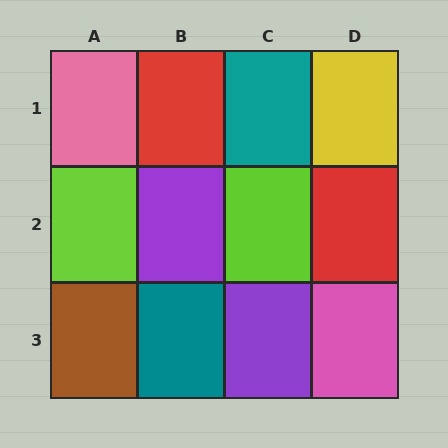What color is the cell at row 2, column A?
Lime.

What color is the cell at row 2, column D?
Red.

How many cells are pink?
2 cells are pink.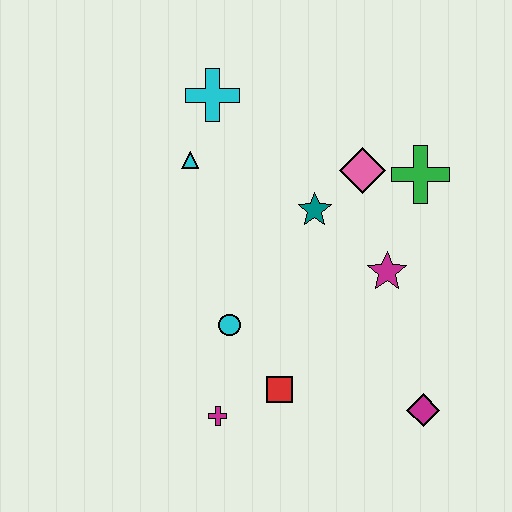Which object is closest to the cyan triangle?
The cyan cross is closest to the cyan triangle.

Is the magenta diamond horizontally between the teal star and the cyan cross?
No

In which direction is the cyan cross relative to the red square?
The cyan cross is above the red square.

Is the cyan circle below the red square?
No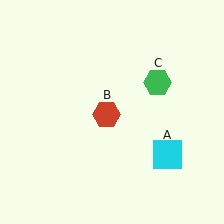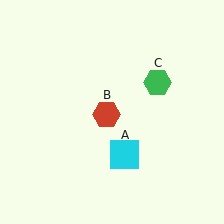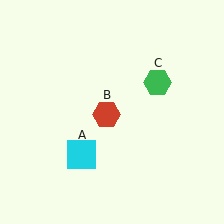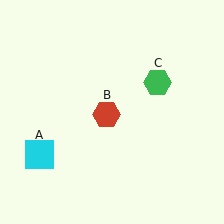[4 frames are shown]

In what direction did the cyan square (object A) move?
The cyan square (object A) moved left.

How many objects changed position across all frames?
1 object changed position: cyan square (object A).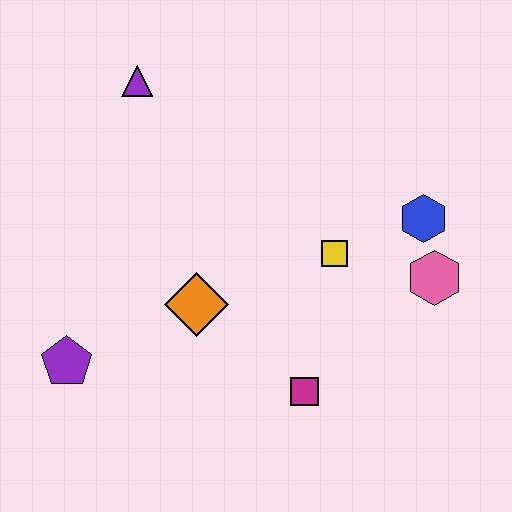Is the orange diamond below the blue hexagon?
Yes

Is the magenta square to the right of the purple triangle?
Yes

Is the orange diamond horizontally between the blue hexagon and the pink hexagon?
No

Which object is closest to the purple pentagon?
The orange diamond is closest to the purple pentagon.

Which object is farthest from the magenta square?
The purple triangle is farthest from the magenta square.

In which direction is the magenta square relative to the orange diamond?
The magenta square is to the right of the orange diamond.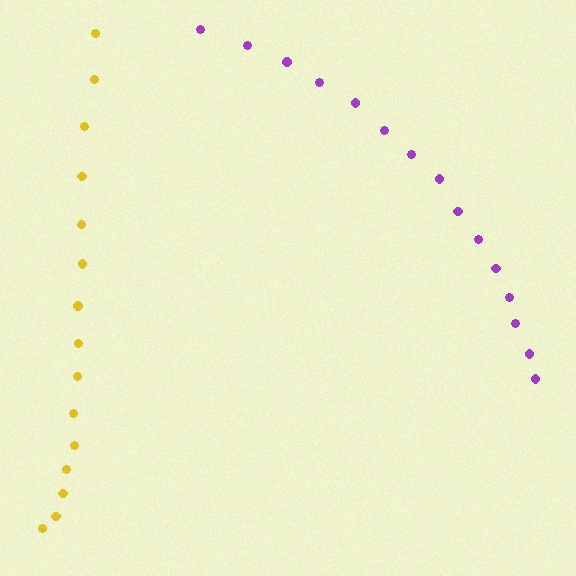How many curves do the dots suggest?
There are 2 distinct paths.